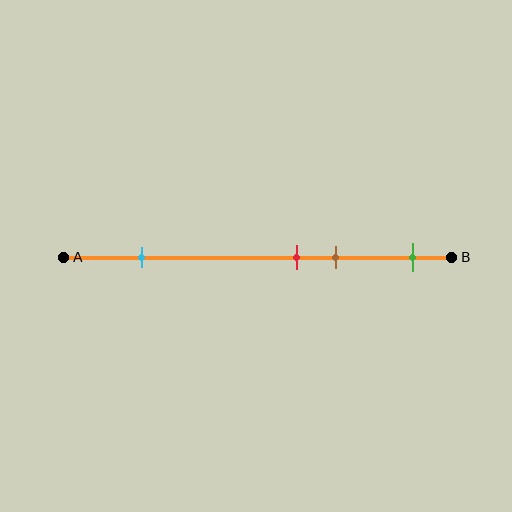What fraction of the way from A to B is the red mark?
The red mark is approximately 60% (0.6) of the way from A to B.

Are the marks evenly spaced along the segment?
No, the marks are not evenly spaced.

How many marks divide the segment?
There are 4 marks dividing the segment.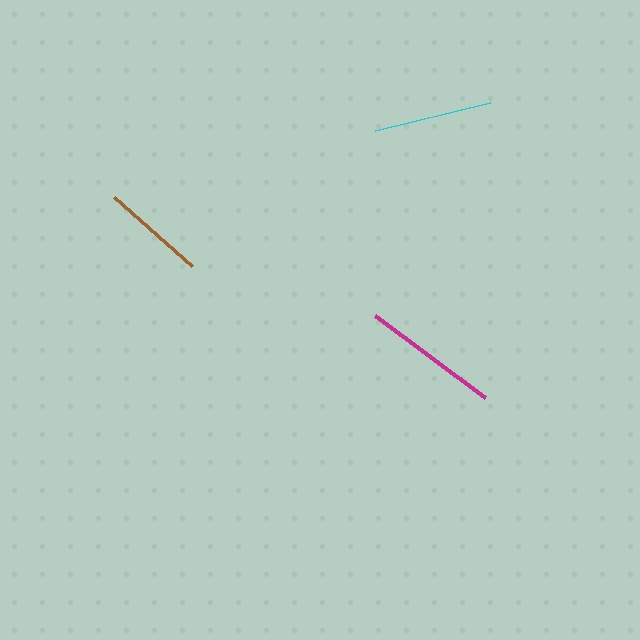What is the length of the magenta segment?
The magenta segment is approximately 137 pixels long.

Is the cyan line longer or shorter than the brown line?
The cyan line is longer than the brown line.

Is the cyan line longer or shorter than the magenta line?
The magenta line is longer than the cyan line.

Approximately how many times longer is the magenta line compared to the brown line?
The magenta line is approximately 1.3 times the length of the brown line.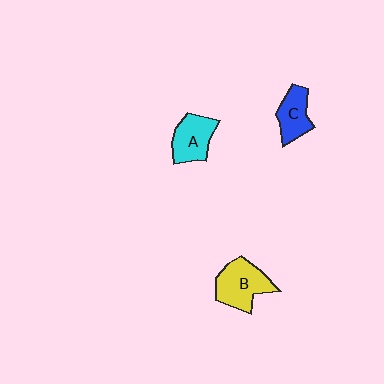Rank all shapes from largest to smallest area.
From largest to smallest: B (yellow), A (cyan), C (blue).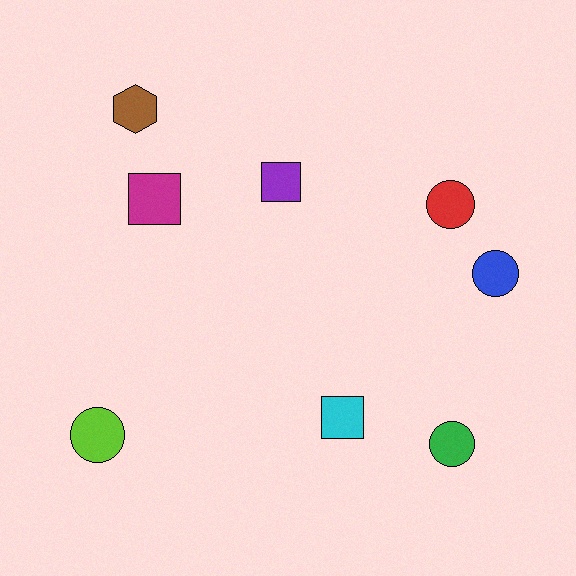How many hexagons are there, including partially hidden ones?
There is 1 hexagon.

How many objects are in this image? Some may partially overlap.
There are 8 objects.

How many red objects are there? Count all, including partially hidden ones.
There is 1 red object.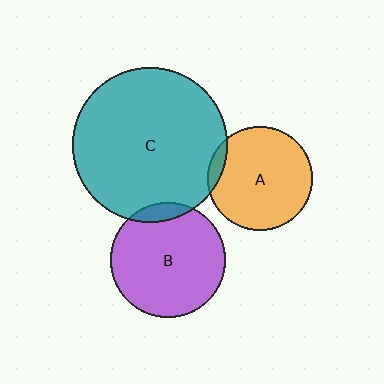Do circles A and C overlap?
Yes.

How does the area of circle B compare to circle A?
Approximately 1.2 times.